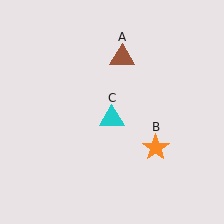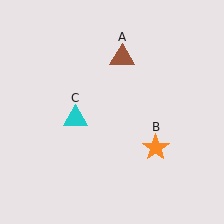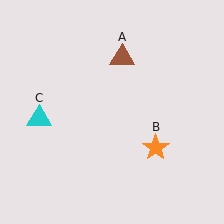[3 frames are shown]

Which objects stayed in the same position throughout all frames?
Brown triangle (object A) and orange star (object B) remained stationary.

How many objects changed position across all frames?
1 object changed position: cyan triangle (object C).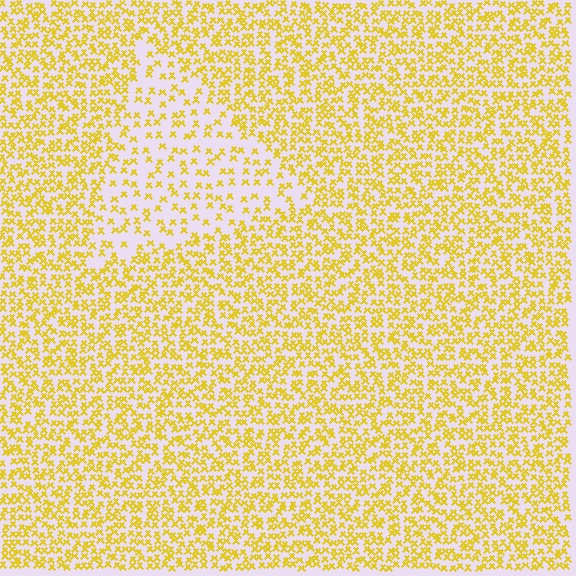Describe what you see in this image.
The image contains small yellow elements arranged at two different densities. A triangle-shaped region is visible where the elements are less densely packed than the surrounding area.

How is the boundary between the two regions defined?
The boundary is defined by a change in element density (approximately 2.2x ratio). All elements are the same color, size, and shape.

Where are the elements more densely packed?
The elements are more densely packed outside the triangle boundary.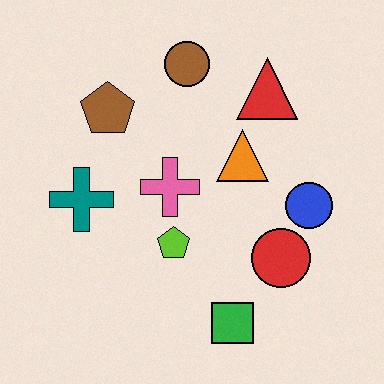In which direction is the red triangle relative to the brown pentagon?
The red triangle is to the right of the brown pentagon.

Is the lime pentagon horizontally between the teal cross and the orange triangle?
Yes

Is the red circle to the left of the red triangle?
No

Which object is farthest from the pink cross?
The green square is farthest from the pink cross.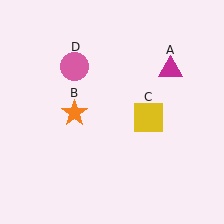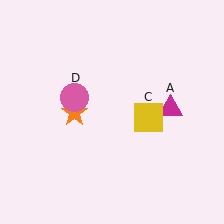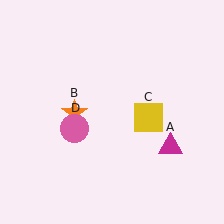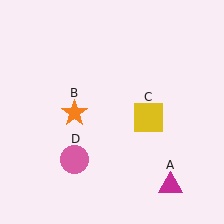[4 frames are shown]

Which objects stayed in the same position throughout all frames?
Orange star (object B) and yellow square (object C) remained stationary.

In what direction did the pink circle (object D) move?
The pink circle (object D) moved down.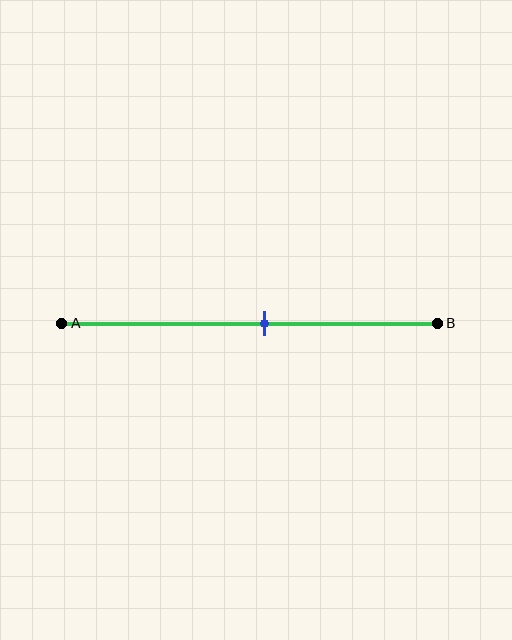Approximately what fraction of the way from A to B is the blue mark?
The blue mark is approximately 55% of the way from A to B.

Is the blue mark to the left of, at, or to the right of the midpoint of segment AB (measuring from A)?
The blue mark is to the right of the midpoint of segment AB.